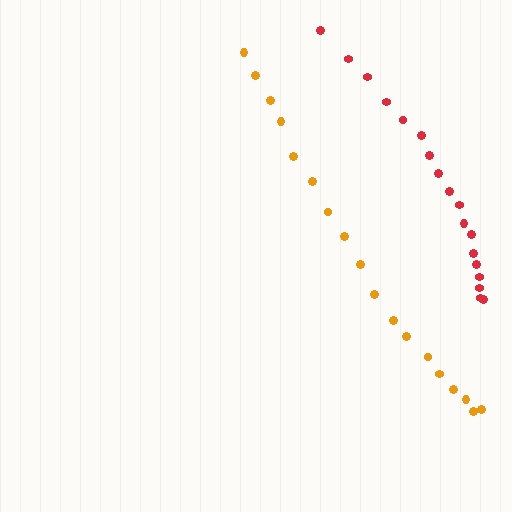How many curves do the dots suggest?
There are 2 distinct paths.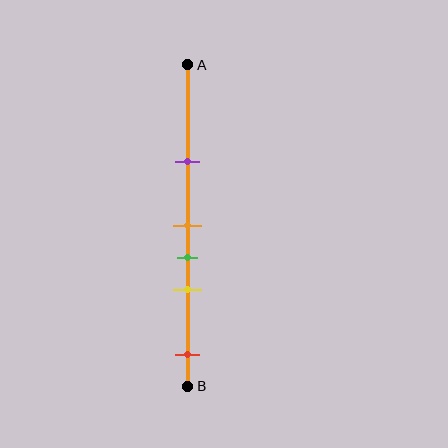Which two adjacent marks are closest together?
The orange and green marks are the closest adjacent pair.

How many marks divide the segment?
There are 5 marks dividing the segment.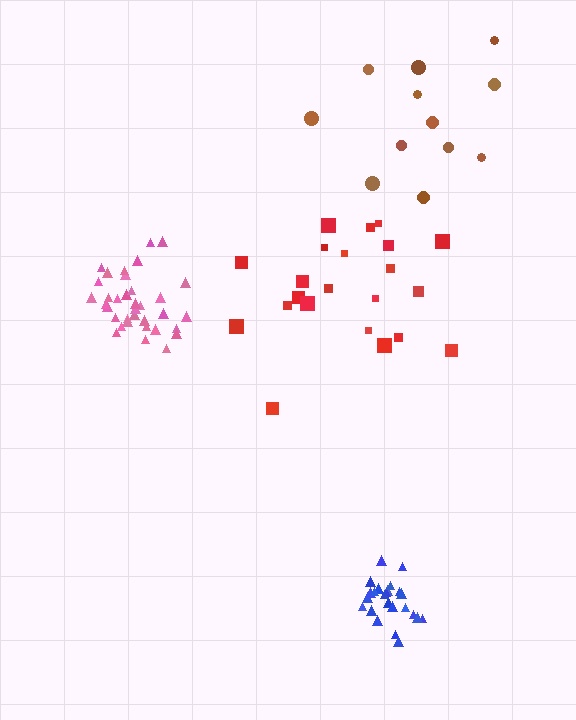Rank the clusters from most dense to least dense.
pink, blue, red, brown.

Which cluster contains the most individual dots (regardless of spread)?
Pink (35).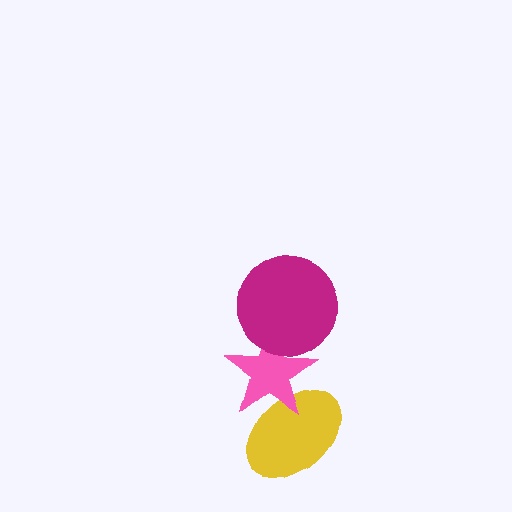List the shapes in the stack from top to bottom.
From top to bottom: the magenta circle, the pink star, the yellow ellipse.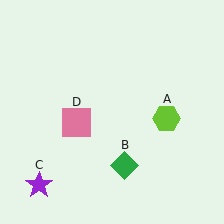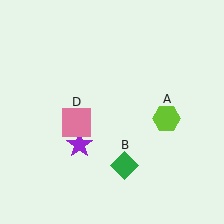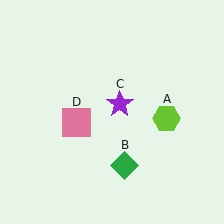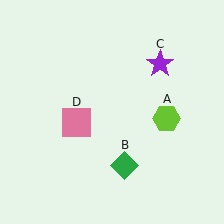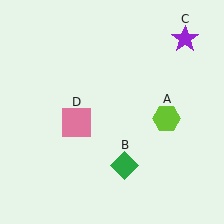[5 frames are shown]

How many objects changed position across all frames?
1 object changed position: purple star (object C).